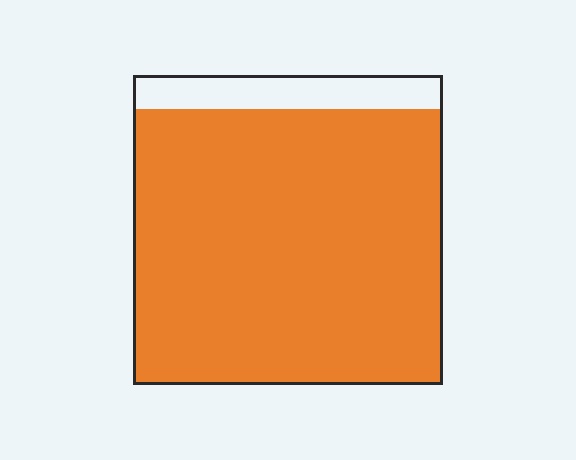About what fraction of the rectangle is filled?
About nine tenths (9/10).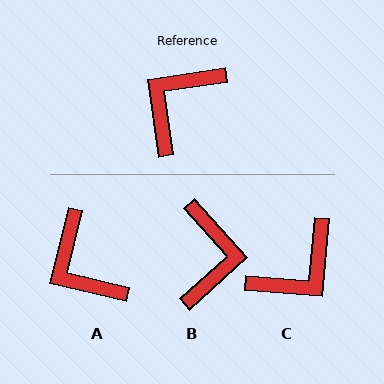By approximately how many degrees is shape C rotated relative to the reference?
Approximately 167 degrees counter-clockwise.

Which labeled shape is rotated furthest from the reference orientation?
C, about 167 degrees away.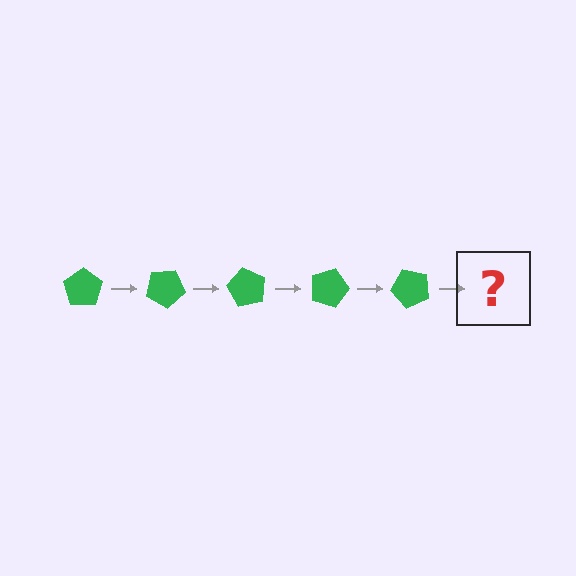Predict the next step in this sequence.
The next step is a green pentagon rotated 150 degrees.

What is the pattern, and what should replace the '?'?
The pattern is that the pentagon rotates 30 degrees each step. The '?' should be a green pentagon rotated 150 degrees.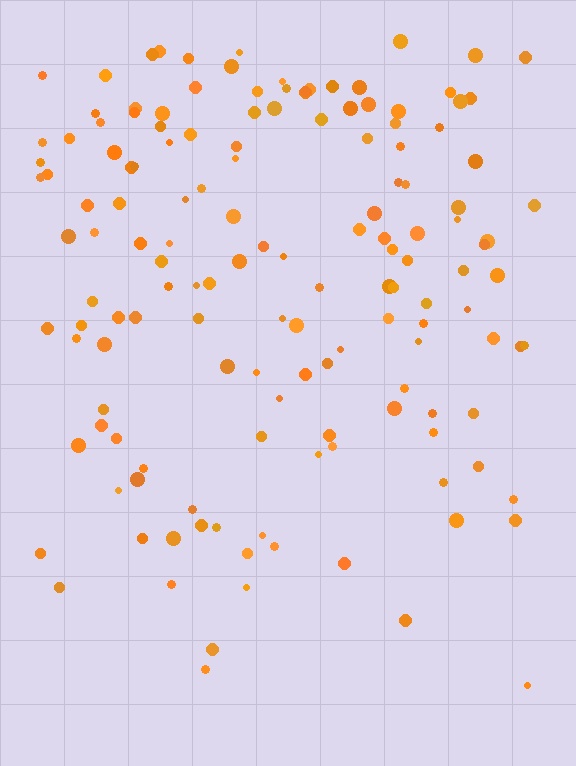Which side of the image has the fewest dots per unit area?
The bottom.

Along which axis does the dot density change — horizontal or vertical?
Vertical.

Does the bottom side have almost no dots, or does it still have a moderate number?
Still a moderate number, just noticeably fewer than the top.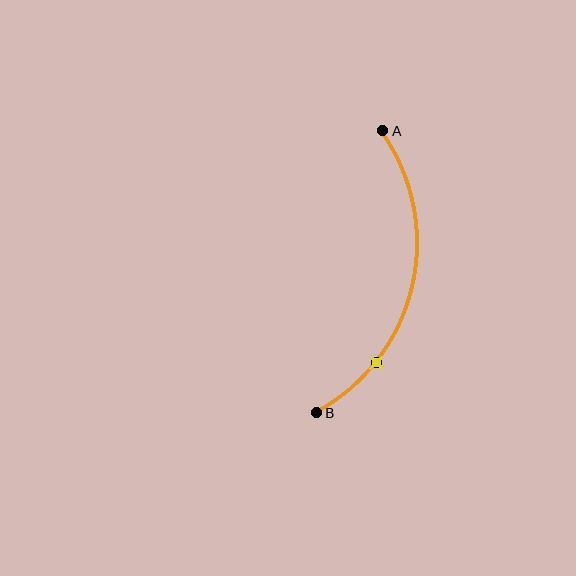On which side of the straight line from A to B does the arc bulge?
The arc bulges to the right of the straight line connecting A and B.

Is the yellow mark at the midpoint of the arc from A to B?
No. The yellow mark lies on the arc but is closer to endpoint B. The arc midpoint would be at the point on the curve equidistant along the arc from both A and B.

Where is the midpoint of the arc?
The arc midpoint is the point on the curve farthest from the straight line joining A and B. It sits to the right of that line.